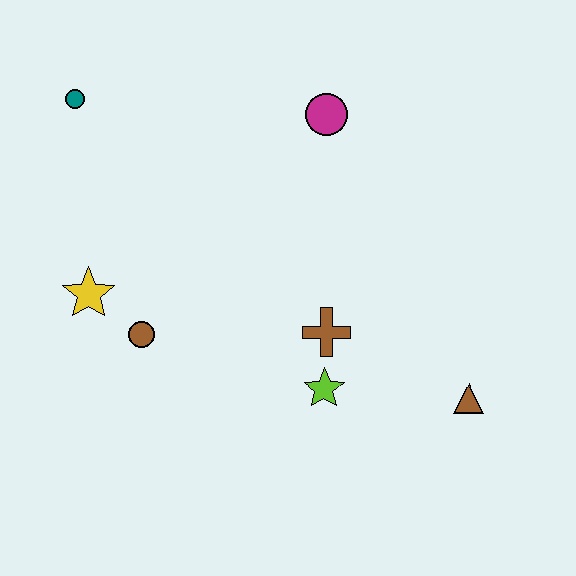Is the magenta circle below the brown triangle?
No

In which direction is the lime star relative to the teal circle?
The lime star is below the teal circle.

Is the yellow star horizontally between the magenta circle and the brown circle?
No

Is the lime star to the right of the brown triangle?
No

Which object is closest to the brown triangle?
The lime star is closest to the brown triangle.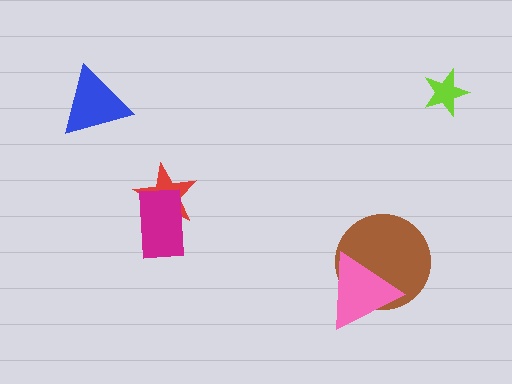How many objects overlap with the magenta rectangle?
1 object overlaps with the magenta rectangle.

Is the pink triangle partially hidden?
No, no other shape covers it.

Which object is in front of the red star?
The magenta rectangle is in front of the red star.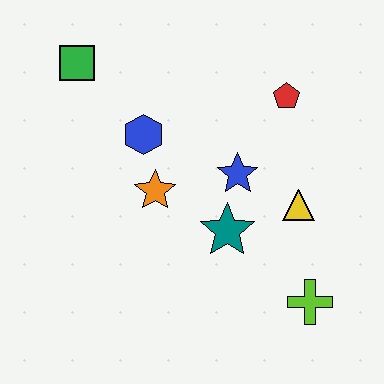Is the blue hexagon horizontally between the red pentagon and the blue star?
No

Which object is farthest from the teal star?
The green square is farthest from the teal star.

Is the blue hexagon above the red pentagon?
No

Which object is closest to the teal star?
The blue star is closest to the teal star.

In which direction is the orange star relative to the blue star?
The orange star is to the left of the blue star.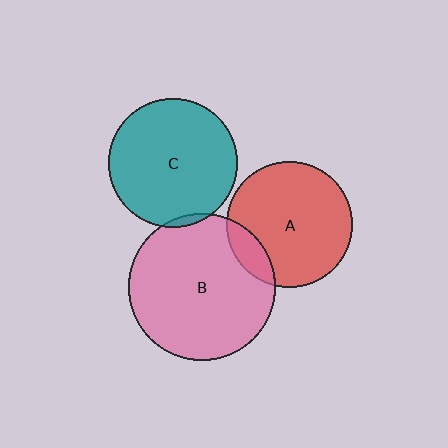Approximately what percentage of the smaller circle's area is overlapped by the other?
Approximately 15%.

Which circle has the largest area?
Circle B (pink).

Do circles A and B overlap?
Yes.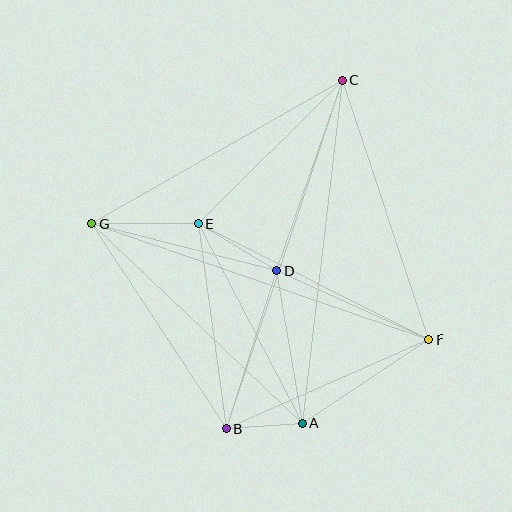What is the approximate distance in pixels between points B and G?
The distance between B and G is approximately 245 pixels.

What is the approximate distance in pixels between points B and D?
The distance between B and D is approximately 166 pixels.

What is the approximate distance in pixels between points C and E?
The distance between C and E is approximately 203 pixels.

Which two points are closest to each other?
Points A and B are closest to each other.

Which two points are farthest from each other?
Points B and C are farthest from each other.